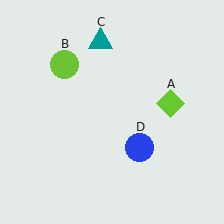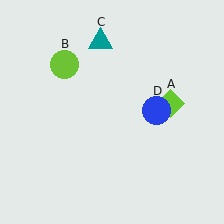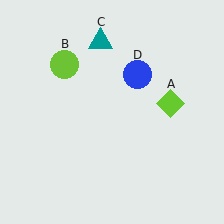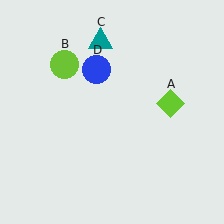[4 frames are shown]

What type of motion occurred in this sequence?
The blue circle (object D) rotated counterclockwise around the center of the scene.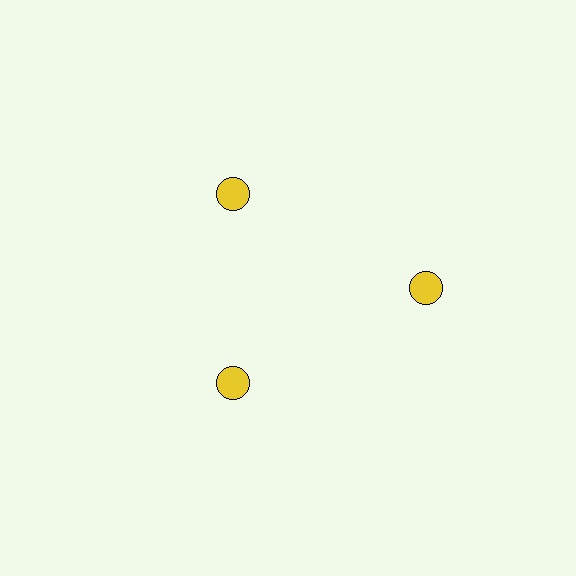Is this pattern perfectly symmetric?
No. The 3 yellow circles are arranged in a ring, but one element near the 3 o'clock position is pushed outward from the center, breaking the 3-fold rotational symmetry.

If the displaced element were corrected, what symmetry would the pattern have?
It would have 3-fold rotational symmetry — the pattern would map onto itself every 120 degrees.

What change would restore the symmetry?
The symmetry would be restored by moving it inward, back onto the ring so that all 3 circles sit at equal angles and equal distance from the center.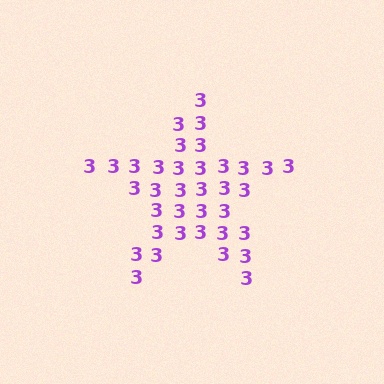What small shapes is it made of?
It is made of small digit 3's.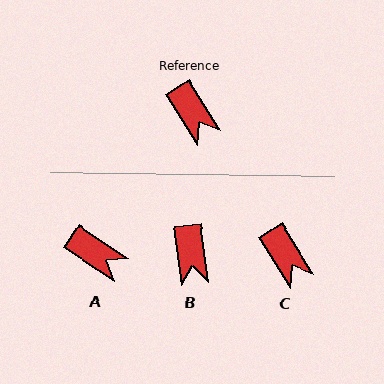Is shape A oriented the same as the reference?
No, it is off by about 25 degrees.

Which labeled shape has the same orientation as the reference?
C.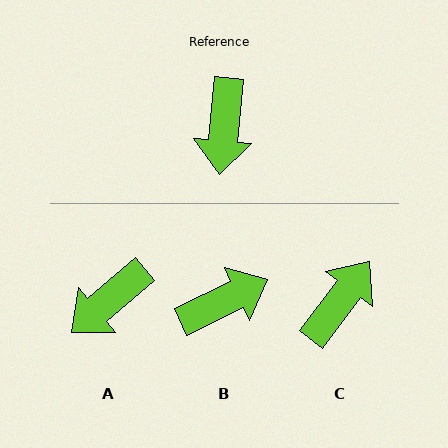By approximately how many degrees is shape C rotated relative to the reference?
Approximately 149 degrees counter-clockwise.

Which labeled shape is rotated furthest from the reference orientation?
C, about 149 degrees away.